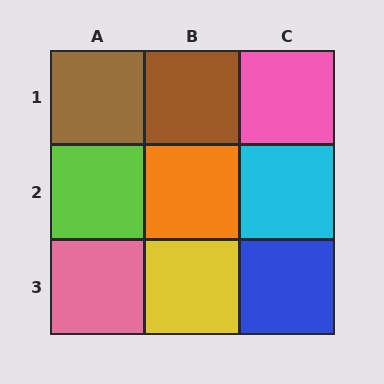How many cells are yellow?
1 cell is yellow.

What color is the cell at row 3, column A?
Pink.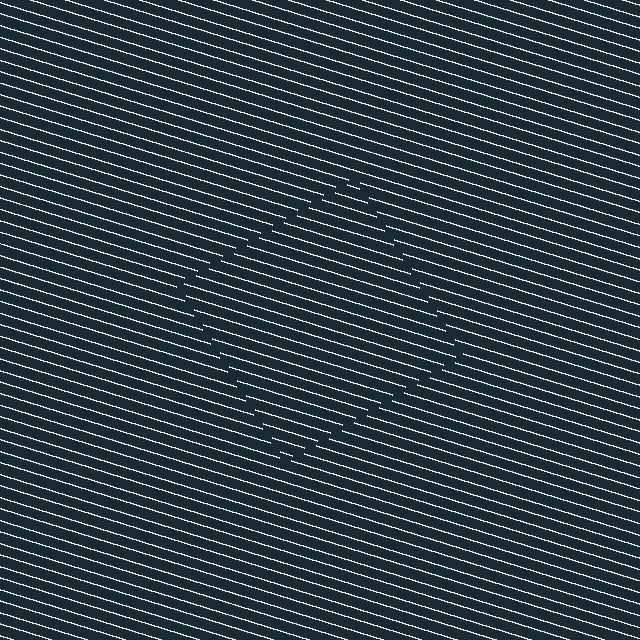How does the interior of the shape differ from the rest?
The interior of the shape contains the same grating, shifted by half a period — the contour is defined by the phase discontinuity where line-ends from the inner and outer gratings abut.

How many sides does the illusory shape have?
4 sides — the line-ends trace a square.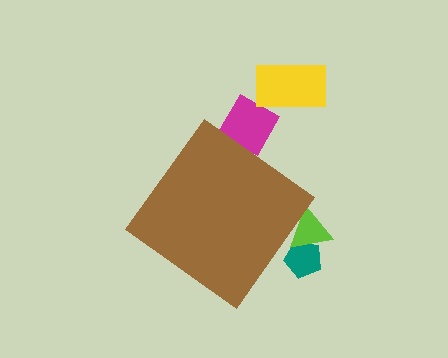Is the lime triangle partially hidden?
Yes, the lime triangle is partially hidden behind the brown diamond.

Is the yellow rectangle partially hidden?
No, the yellow rectangle is fully visible.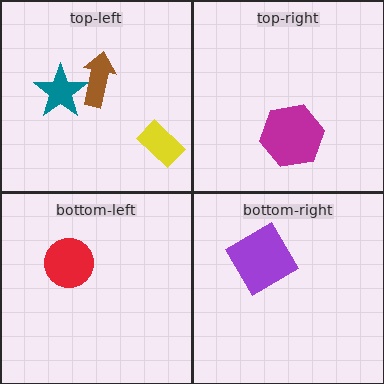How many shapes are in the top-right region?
1.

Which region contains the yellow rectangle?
The top-left region.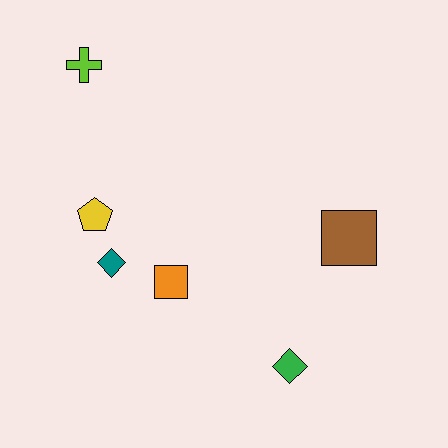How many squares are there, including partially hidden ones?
There are 2 squares.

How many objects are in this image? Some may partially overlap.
There are 6 objects.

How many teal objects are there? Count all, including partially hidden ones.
There is 1 teal object.